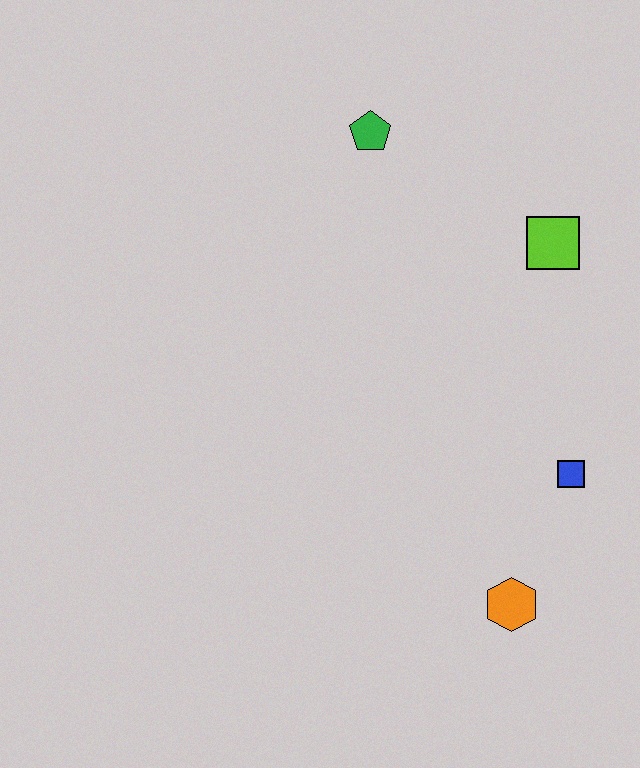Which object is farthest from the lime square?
The orange hexagon is farthest from the lime square.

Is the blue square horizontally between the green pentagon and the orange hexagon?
No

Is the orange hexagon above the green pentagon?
No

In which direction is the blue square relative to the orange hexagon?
The blue square is above the orange hexagon.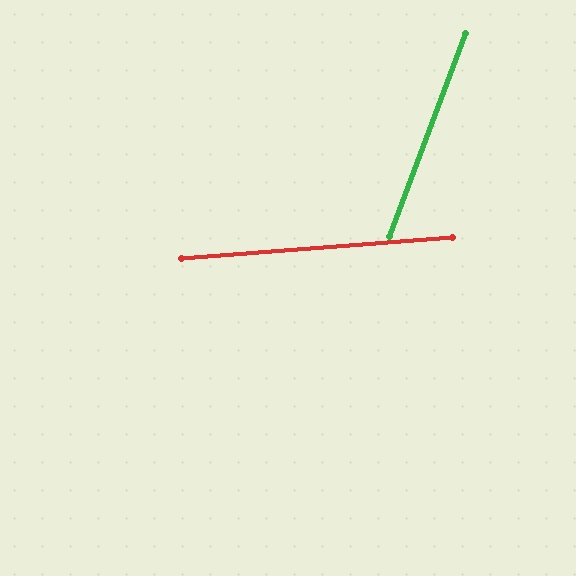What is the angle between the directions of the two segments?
Approximately 65 degrees.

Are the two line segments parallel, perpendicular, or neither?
Neither parallel nor perpendicular — they differ by about 65°.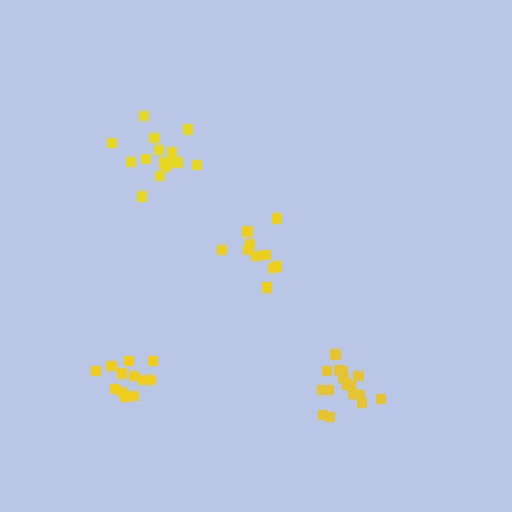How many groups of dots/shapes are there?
There are 4 groups.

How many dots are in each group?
Group 1: 10 dots, Group 2: 15 dots, Group 3: 16 dots, Group 4: 12 dots (53 total).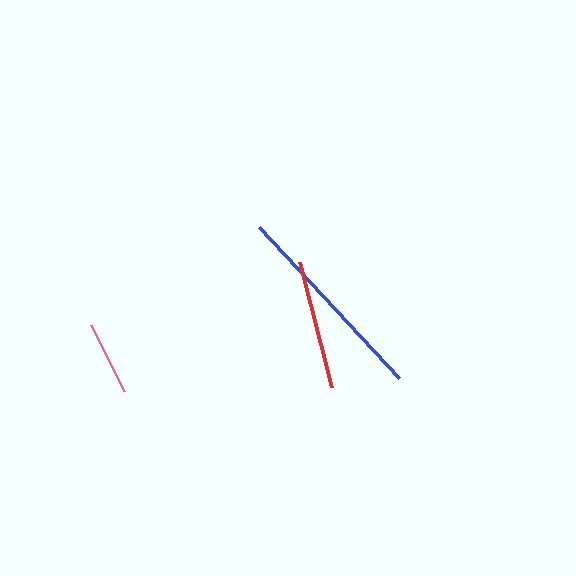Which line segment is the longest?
The blue line is the longest at approximately 206 pixels.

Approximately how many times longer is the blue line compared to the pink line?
The blue line is approximately 2.8 times the length of the pink line.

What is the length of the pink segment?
The pink segment is approximately 73 pixels long.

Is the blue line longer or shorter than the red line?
The blue line is longer than the red line.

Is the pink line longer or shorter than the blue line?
The blue line is longer than the pink line.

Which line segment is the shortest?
The pink line is the shortest at approximately 73 pixels.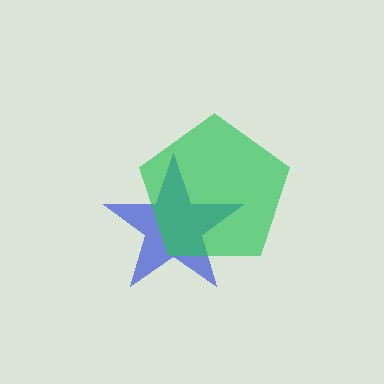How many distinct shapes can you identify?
There are 2 distinct shapes: a blue star, a green pentagon.